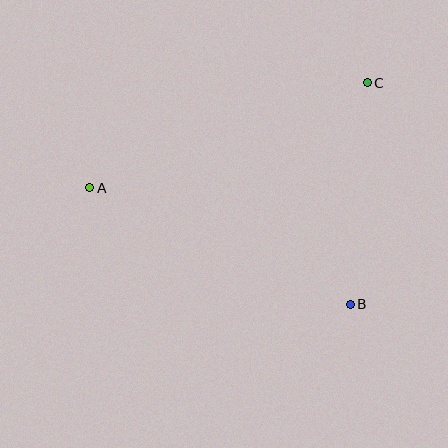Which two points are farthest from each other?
Points A and C are farthest from each other.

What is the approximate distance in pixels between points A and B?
The distance between A and B is approximately 285 pixels.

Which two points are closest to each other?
Points B and C are closest to each other.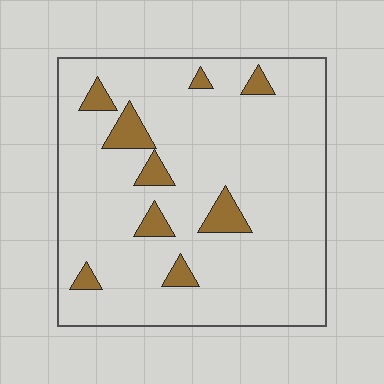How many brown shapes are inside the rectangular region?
9.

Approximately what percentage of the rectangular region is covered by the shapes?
Approximately 10%.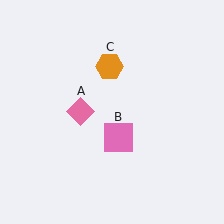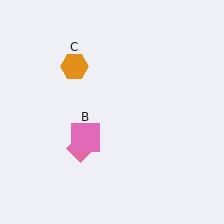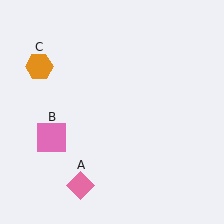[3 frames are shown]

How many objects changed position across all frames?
3 objects changed position: pink diamond (object A), pink square (object B), orange hexagon (object C).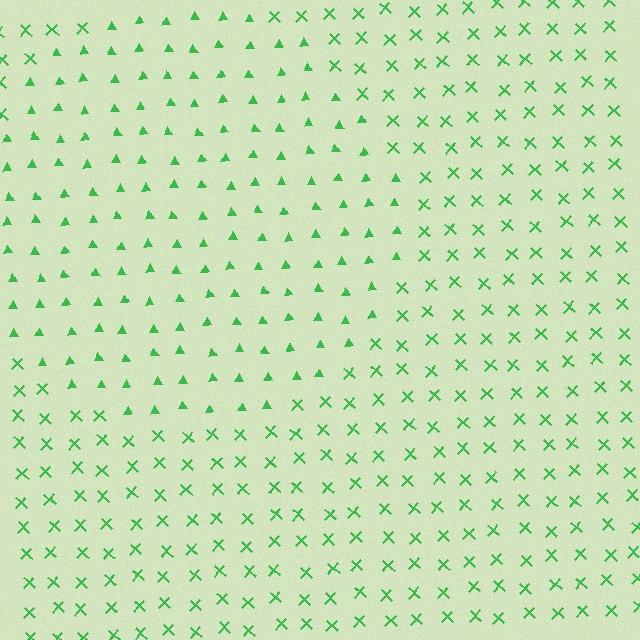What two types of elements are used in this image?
The image uses triangles inside the circle region and X marks outside it.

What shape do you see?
I see a circle.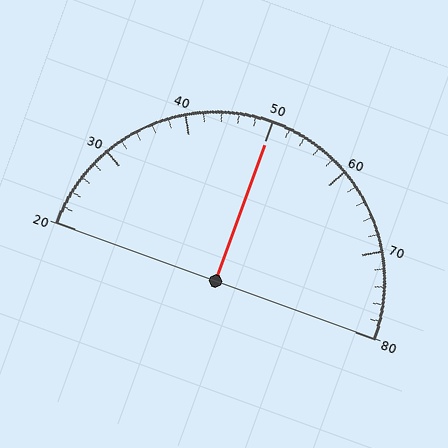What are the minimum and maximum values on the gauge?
The gauge ranges from 20 to 80.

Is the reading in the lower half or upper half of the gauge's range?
The reading is in the upper half of the range (20 to 80).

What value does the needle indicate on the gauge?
The needle indicates approximately 50.